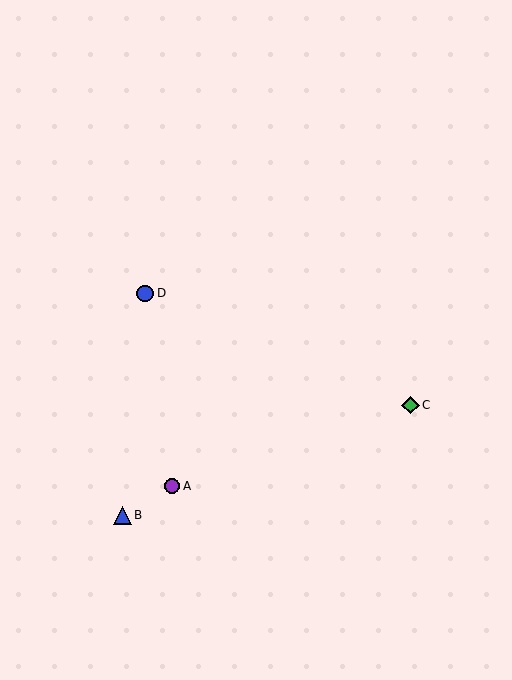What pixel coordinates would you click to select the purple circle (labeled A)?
Click at (172, 486) to select the purple circle A.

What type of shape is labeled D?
Shape D is a blue circle.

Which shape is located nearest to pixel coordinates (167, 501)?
The purple circle (labeled A) at (172, 486) is nearest to that location.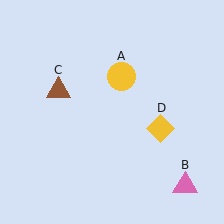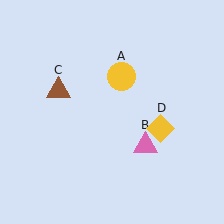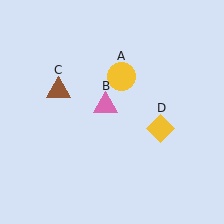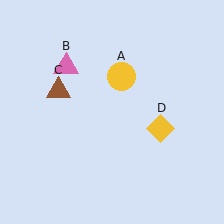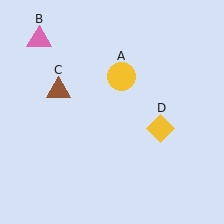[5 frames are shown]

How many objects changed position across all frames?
1 object changed position: pink triangle (object B).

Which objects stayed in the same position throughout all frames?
Yellow circle (object A) and brown triangle (object C) and yellow diamond (object D) remained stationary.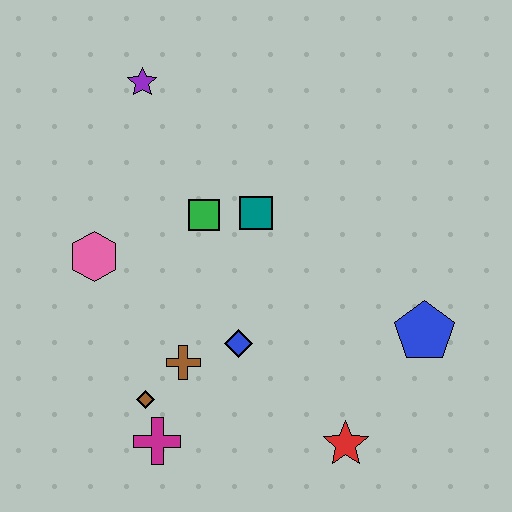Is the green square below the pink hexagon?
No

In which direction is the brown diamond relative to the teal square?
The brown diamond is below the teal square.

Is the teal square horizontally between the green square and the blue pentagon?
Yes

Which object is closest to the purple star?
The green square is closest to the purple star.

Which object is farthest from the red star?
The purple star is farthest from the red star.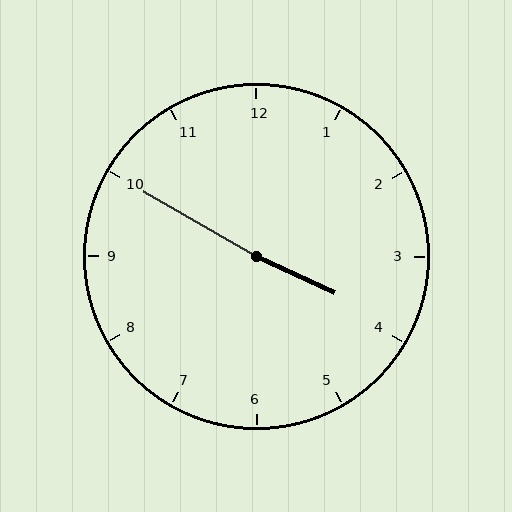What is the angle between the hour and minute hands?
Approximately 175 degrees.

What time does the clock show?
3:50.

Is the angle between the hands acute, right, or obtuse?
It is obtuse.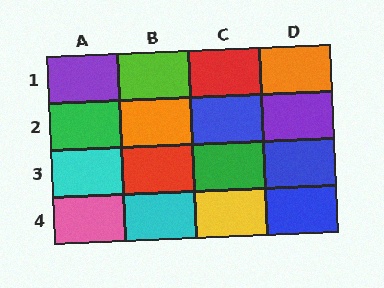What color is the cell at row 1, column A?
Purple.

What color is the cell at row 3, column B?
Red.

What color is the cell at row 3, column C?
Green.